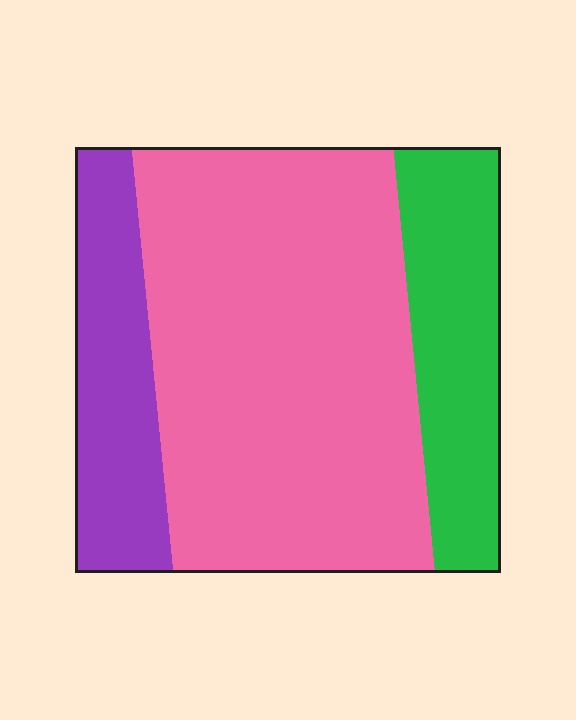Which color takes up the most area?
Pink, at roughly 60%.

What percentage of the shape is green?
Green covers about 20% of the shape.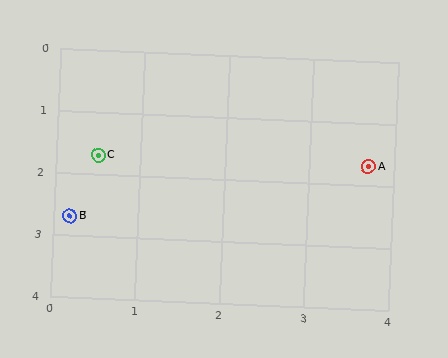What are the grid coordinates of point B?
Point B is at approximately (0.2, 2.7).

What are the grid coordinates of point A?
Point A is at approximately (3.7, 1.7).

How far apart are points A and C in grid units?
Points A and C are about 3.2 grid units apart.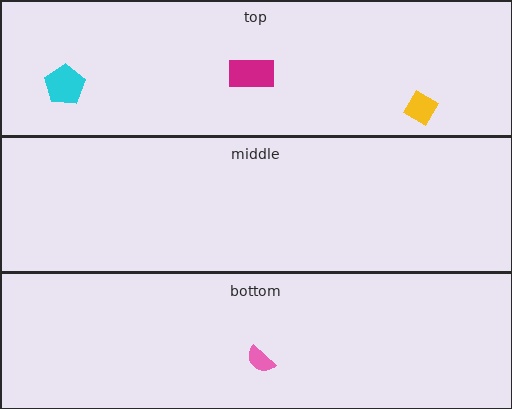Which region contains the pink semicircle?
The bottom region.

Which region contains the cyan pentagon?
The top region.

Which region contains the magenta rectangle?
The top region.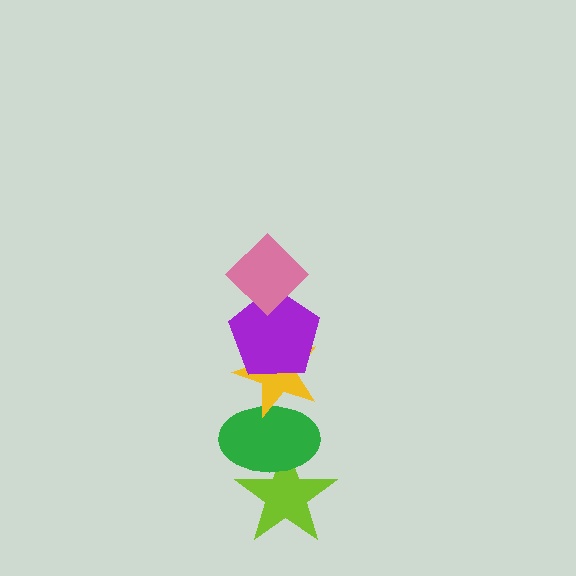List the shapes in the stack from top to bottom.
From top to bottom: the pink diamond, the purple pentagon, the yellow star, the green ellipse, the lime star.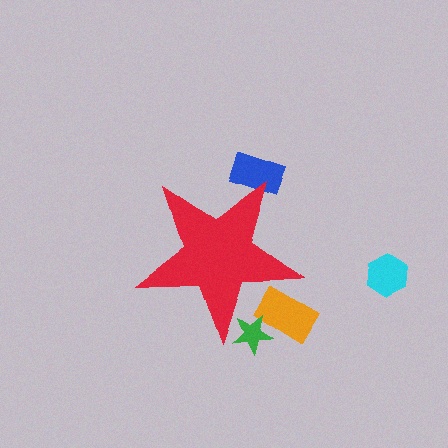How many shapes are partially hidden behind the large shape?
3 shapes are partially hidden.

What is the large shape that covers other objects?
A red star.